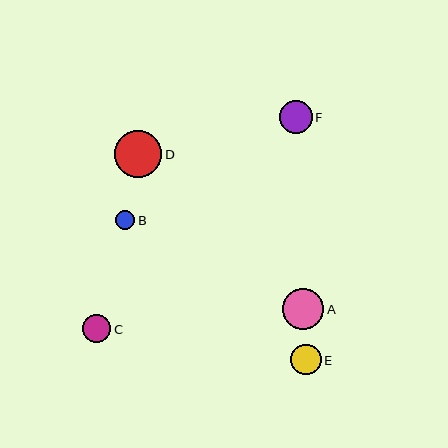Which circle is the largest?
Circle D is the largest with a size of approximately 47 pixels.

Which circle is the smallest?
Circle B is the smallest with a size of approximately 19 pixels.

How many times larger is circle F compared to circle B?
Circle F is approximately 1.8 times the size of circle B.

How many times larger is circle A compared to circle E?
Circle A is approximately 1.3 times the size of circle E.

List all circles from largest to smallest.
From largest to smallest: D, A, F, E, C, B.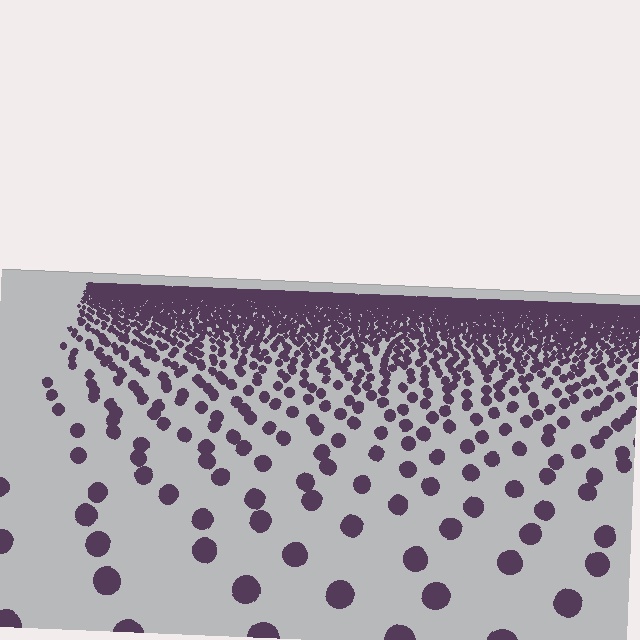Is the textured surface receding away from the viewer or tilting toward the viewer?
The surface is receding away from the viewer. Texture elements get smaller and denser toward the top.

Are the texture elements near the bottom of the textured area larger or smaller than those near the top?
Larger. Near the bottom, elements are closer to the viewer and appear at a bigger on-screen size.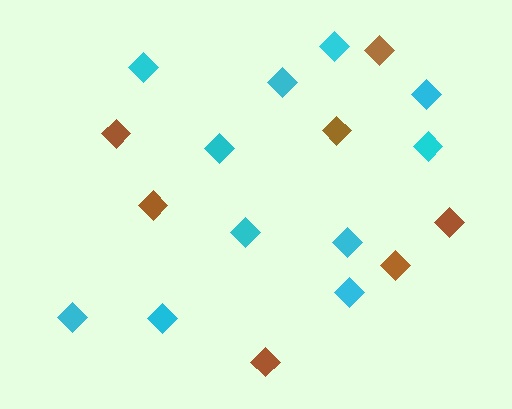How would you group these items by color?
There are 2 groups: one group of cyan diamonds (11) and one group of brown diamonds (7).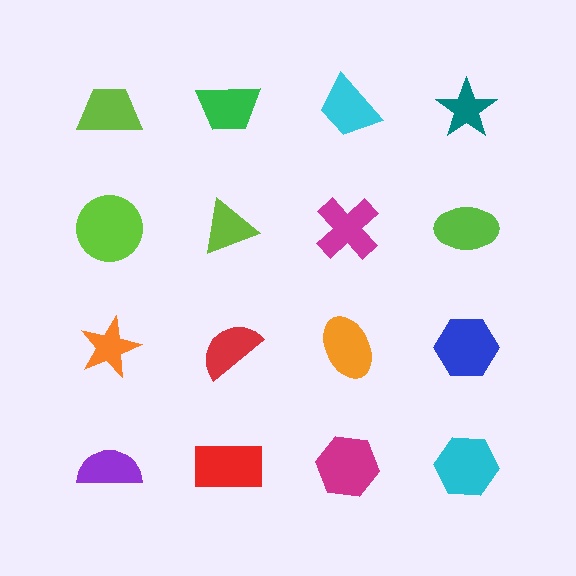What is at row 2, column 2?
A lime triangle.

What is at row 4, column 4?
A cyan hexagon.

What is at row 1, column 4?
A teal star.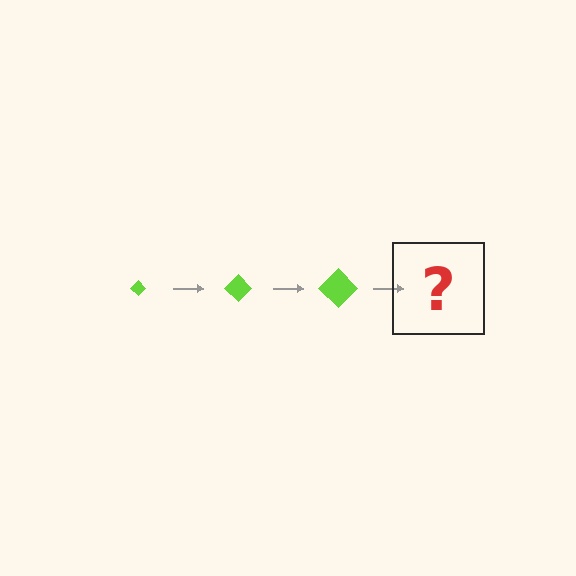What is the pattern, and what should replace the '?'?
The pattern is that the diamond gets progressively larger each step. The '?' should be a lime diamond, larger than the previous one.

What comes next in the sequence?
The next element should be a lime diamond, larger than the previous one.